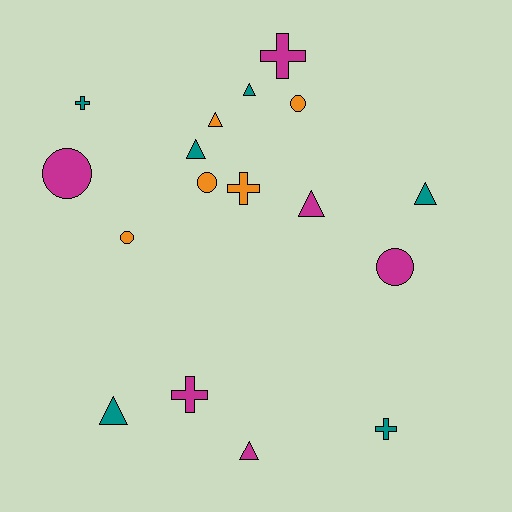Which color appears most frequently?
Magenta, with 6 objects.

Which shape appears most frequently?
Triangle, with 7 objects.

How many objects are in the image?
There are 17 objects.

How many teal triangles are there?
There are 4 teal triangles.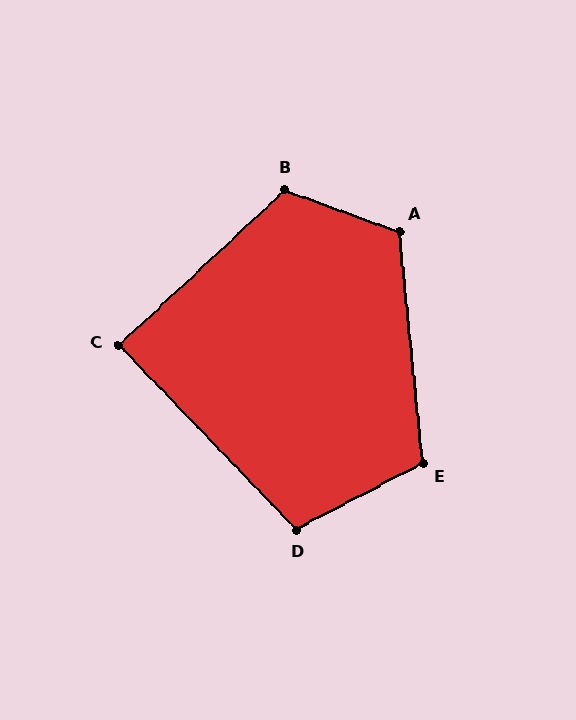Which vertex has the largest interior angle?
B, at approximately 117 degrees.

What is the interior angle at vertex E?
Approximately 112 degrees (obtuse).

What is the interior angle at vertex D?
Approximately 106 degrees (obtuse).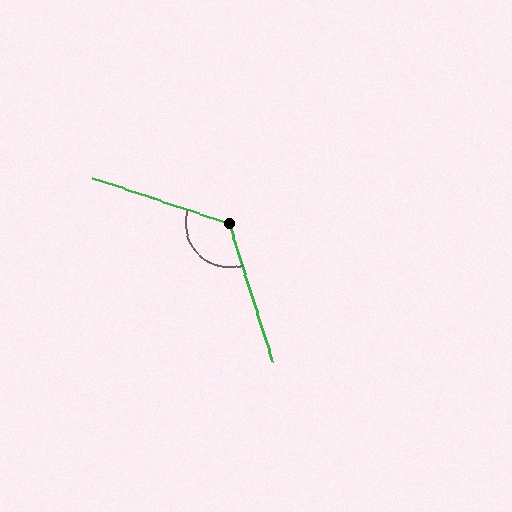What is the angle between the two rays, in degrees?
Approximately 126 degrees.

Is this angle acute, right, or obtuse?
It is obtuse.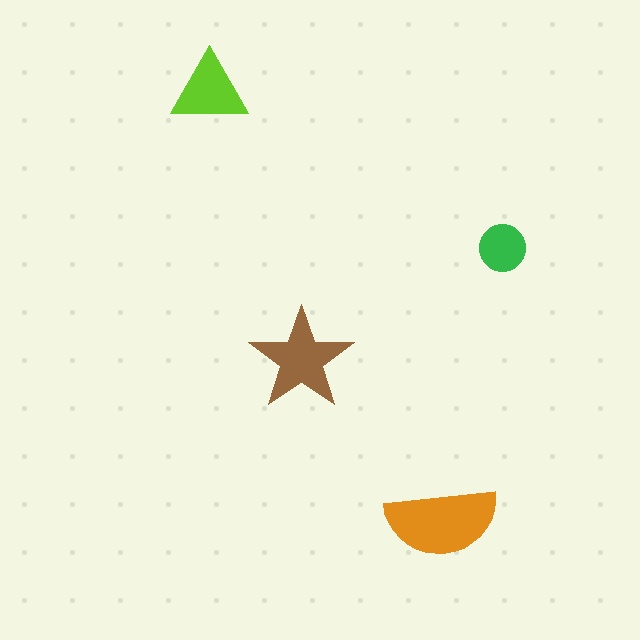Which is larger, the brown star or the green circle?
The brown star.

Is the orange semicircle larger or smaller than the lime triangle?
Larger.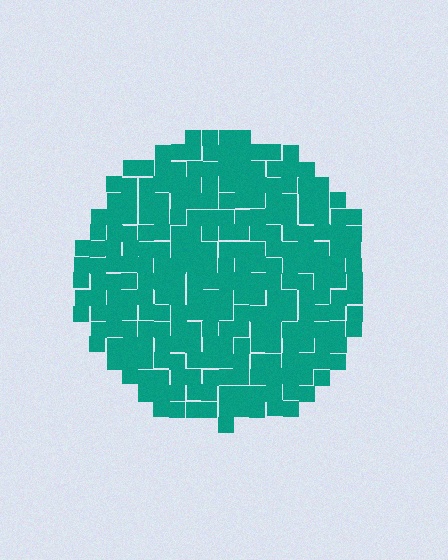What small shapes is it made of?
It is made of small squares.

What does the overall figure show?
The overall figure shows a circle.